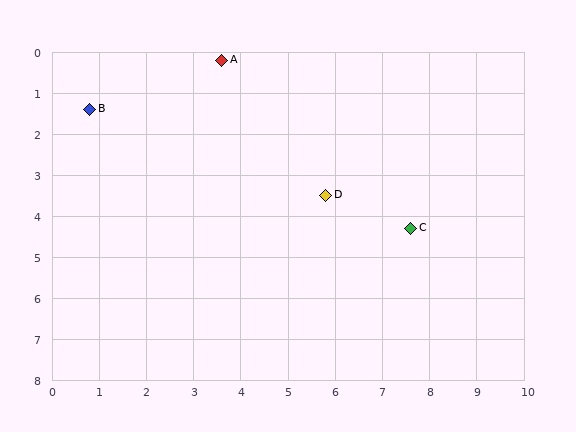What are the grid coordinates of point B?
Point B is at approximately (0.8, 1.4).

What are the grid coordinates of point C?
Point C is at approximately (7.6, 4.3).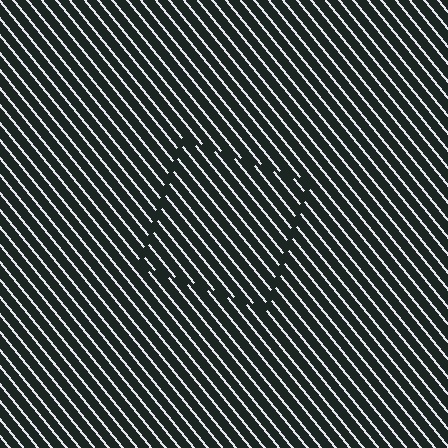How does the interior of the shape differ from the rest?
The interior of the shape contains the same grating, shifted by half a period — the contour is defined by the phase discontinuity where line-ends from the inner and outer gratings abut.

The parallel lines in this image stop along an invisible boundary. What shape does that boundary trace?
An illusory square. The interior of the shape contains the same grating, shifted by half a period — the contour is defined by the phase discontinuity where line-ends from the inner and outer gratings abut.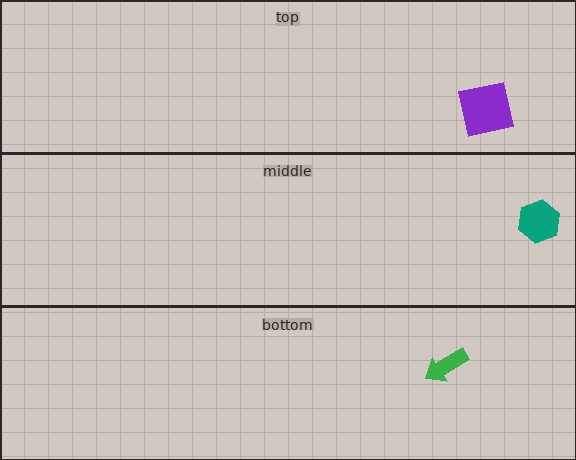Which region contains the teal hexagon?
The middle region.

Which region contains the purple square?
The top region.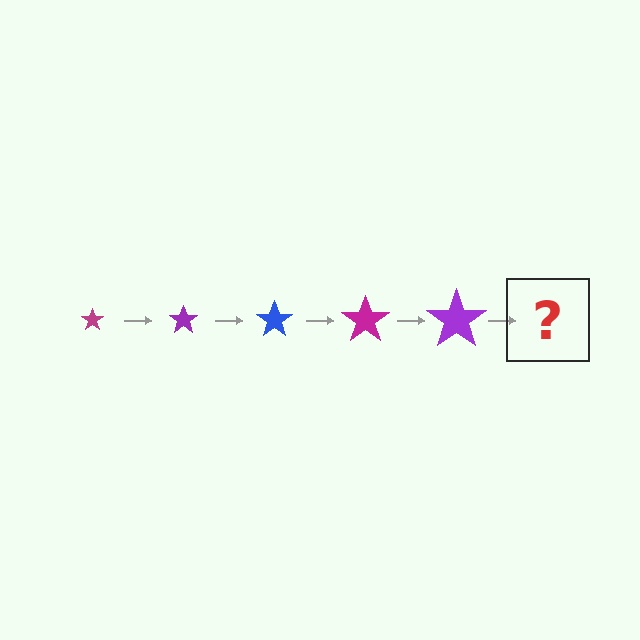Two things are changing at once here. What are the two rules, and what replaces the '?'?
The two rules are that the star grows larger each step and the color cycles through magenta, purple, and blue. The '?' should be a blue star, larger than the previous one.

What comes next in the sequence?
The next element should be a blue star, larger than the previous one.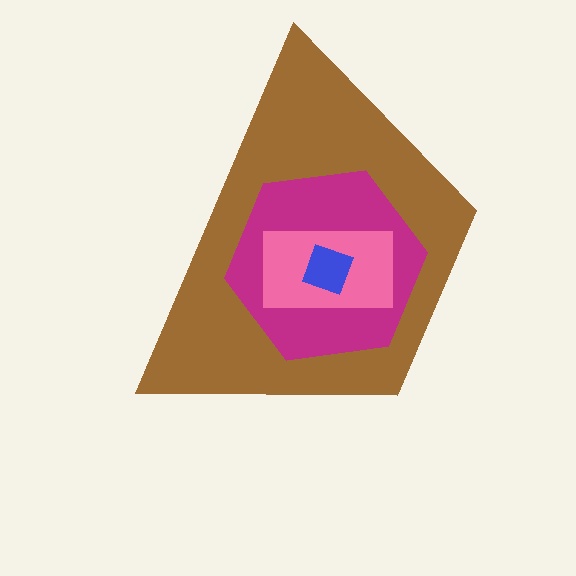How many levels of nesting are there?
4.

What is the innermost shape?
The blue square.